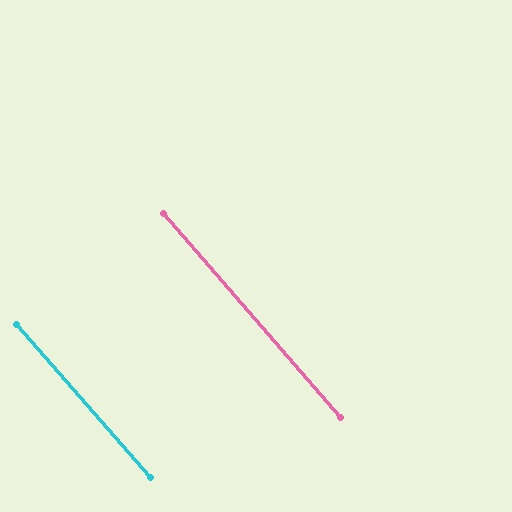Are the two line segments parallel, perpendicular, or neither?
Parallel — their directions differ by only 0.3°.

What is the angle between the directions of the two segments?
Approximately 0 degrees.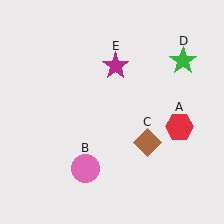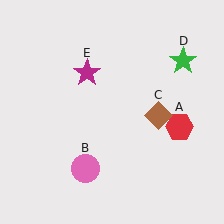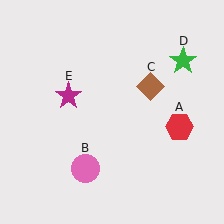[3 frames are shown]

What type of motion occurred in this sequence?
The brown diamond (object C), magenta star (object E) rotated counterclockwise around the center of the scene.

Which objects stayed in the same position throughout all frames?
Red hexagon (object A) and pink circle (object B) and green star (object D) remained stationary.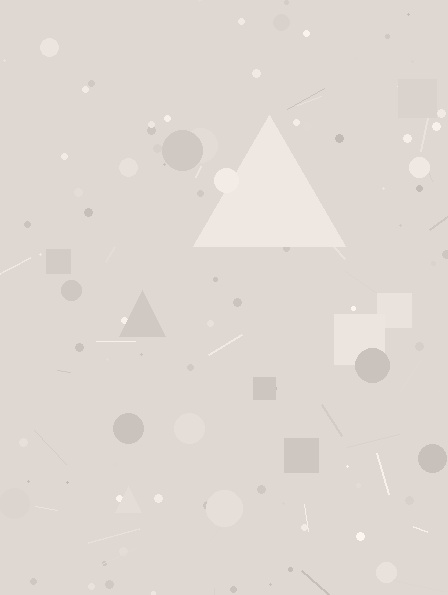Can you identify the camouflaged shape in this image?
The camouflaged shape is a triangle.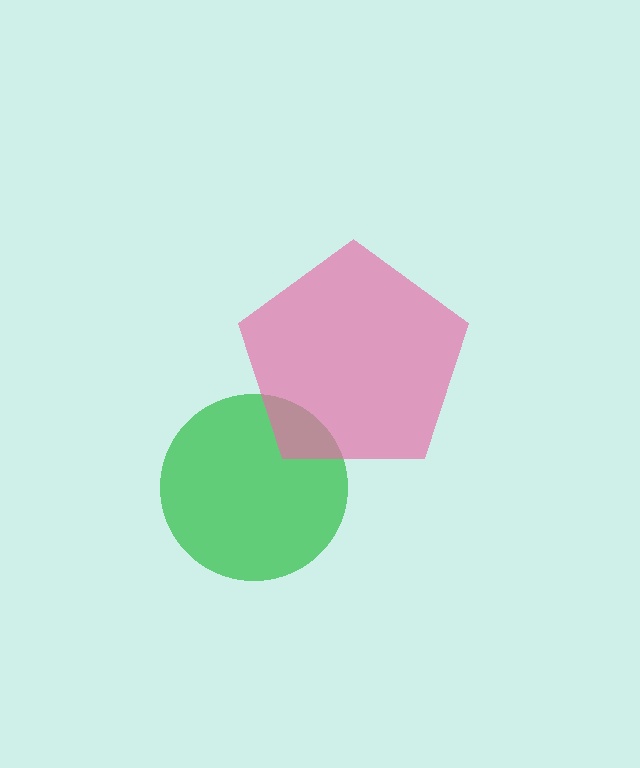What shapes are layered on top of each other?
The layered shapes are: a green circle, a pink pentagon.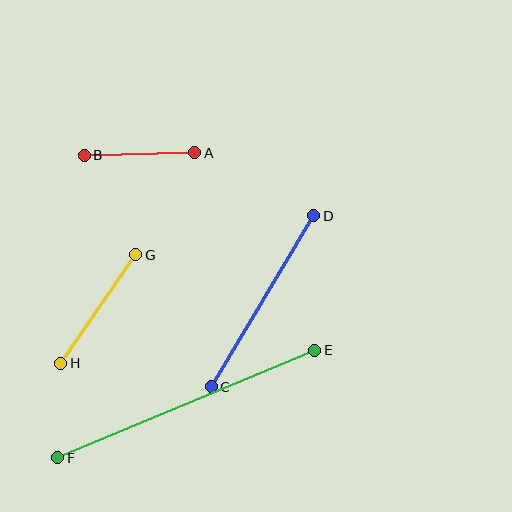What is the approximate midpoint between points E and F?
The midpoint is at approximately (186, 404) pixels.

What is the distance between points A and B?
The distance is approximately 111 pixels.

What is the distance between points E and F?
The distance is approximately 279 pixels.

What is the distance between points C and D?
The distance is approximately 199 pixels.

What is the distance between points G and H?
The distance is approximately 132 pixels.